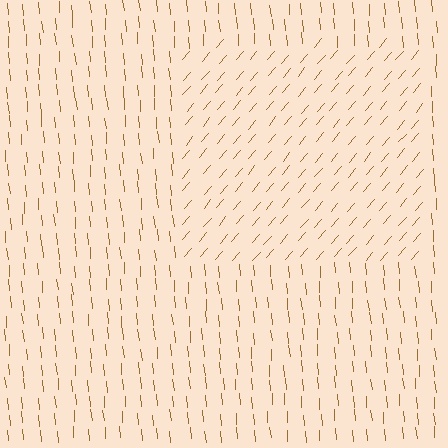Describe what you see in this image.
The image is filled with small brown line segments. A rectangle region in the image has lines oriented differently from the surrounding lines, creating a visible texture boundary.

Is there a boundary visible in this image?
Yes, there is a texture boundary formed by a change in line orientation.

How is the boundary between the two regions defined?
The boundary is defined purely by a change in line orientation (approximately 45 degrees difference). All lines are the same color and thickness.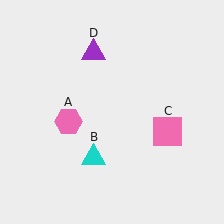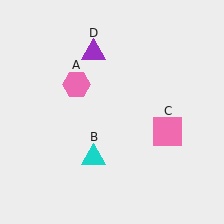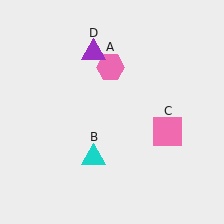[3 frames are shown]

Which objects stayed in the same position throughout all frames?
Cyan triangle (object B) and pink square (object C) and purple triangle (object D) remained stationary.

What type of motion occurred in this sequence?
The pink hexagon (object A) rotated clockwise around the center of the scene.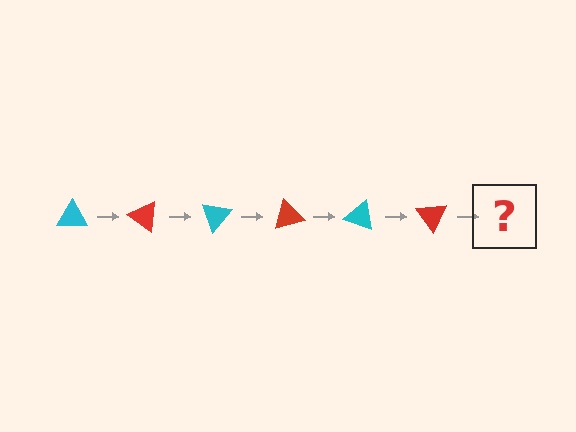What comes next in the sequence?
The next element should be a cyan triangle, rotated 210 degrees from the start.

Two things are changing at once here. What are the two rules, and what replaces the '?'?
The two rules are that it rotates 35 degrees each step and the color cycles through cyan and red. The '?' should be a cyan triangle, rotated 210 degrees from the start.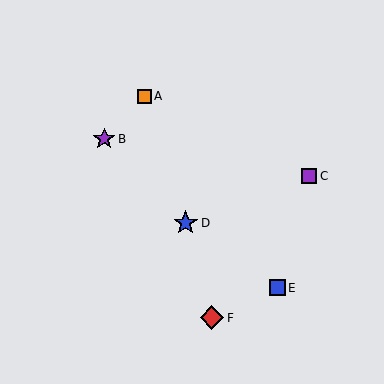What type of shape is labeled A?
Shape A is an orange square.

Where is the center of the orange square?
The center of the orange square is at (144, 96).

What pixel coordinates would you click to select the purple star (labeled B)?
Click at (104, 139) to select the purple star B.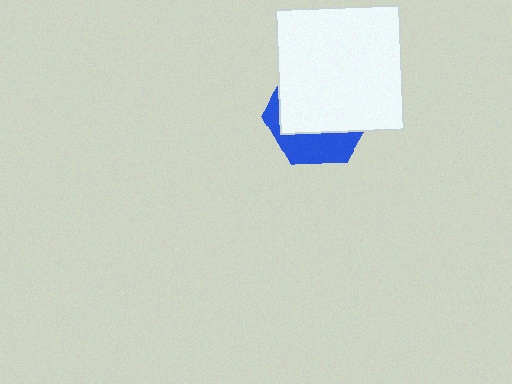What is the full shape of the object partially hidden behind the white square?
The partially hidden object is a blue hexagon.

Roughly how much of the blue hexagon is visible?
A small part of it is visible (roughly 33%).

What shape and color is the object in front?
The object in front is a white square.